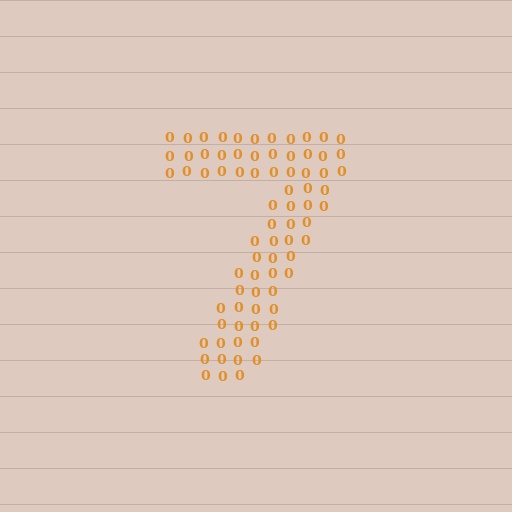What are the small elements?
The small elements are digit 0's.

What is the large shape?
The large shape is the digit 7.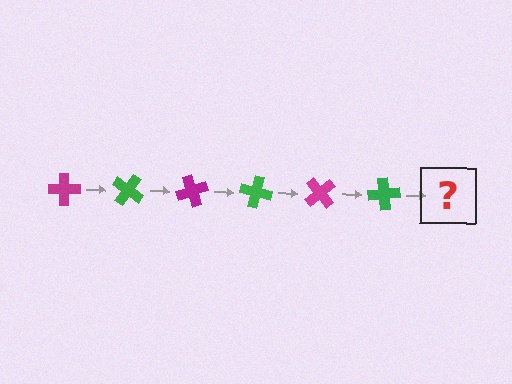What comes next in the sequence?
The next element should be a magenta cross, rotated 210 degrees from the start.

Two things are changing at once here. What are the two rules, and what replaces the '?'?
The two rules are that it rotates 35 degrees each step and the color cycles through magenta and green. The '?' should be a magenta cross, rotated 210 degrees from the start.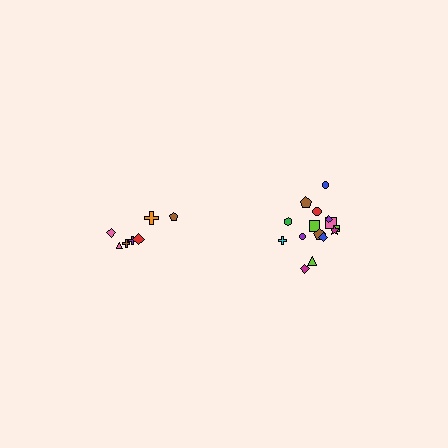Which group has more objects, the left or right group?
The right group.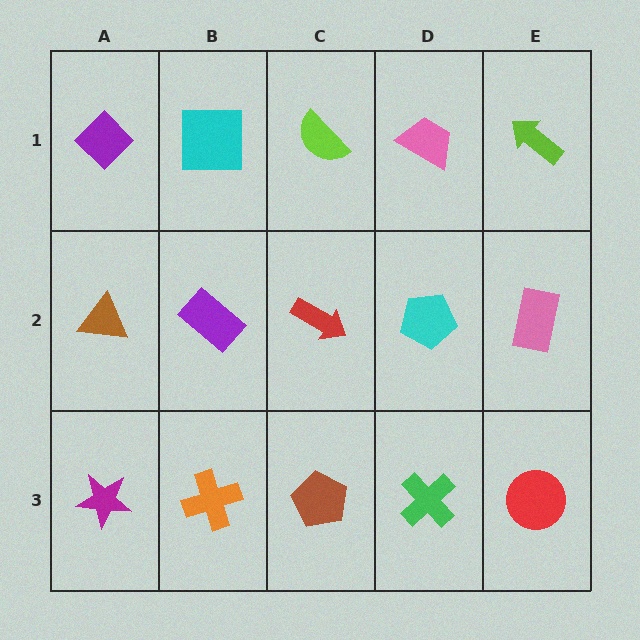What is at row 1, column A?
A purple diamond.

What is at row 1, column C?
A lime semicircle.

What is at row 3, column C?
A brown pentagon.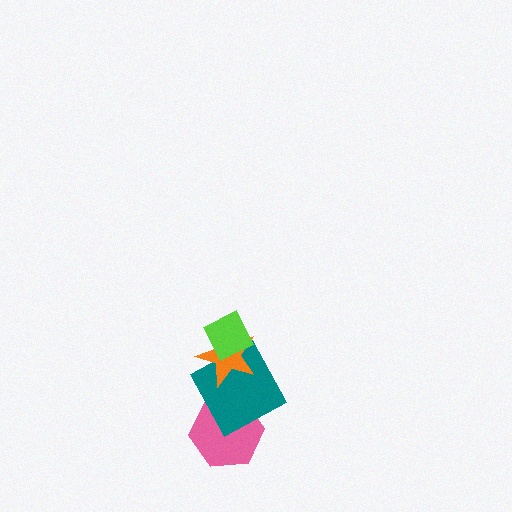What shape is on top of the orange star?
The lime diamond is on top of the orange star.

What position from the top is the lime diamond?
The lime diamond is 1st from the top.